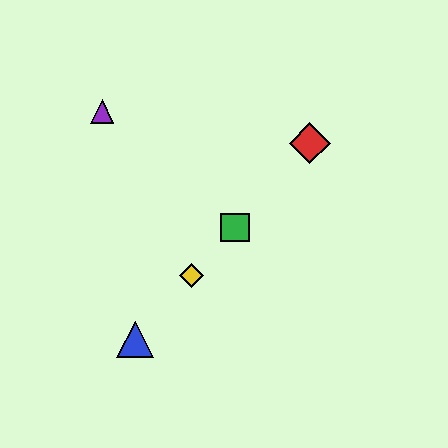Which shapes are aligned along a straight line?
The red diamond, the blue triangle, the green square, the yellow diamond are aligned along a straight line.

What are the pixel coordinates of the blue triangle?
The blue triangle is at (135, 340).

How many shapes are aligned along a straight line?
4 shapes (the red diamond, the blue triangle, the green square, the yellow diamond) are aligned along a straight line.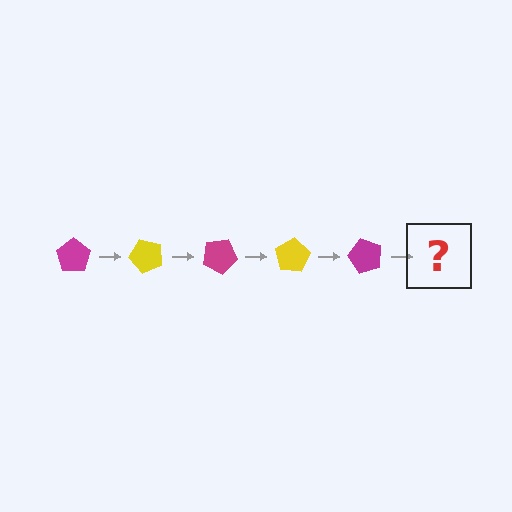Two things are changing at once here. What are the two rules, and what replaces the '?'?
The two rules are that it rotates 50 degrees each step and the color cycles through magenta and yellow. The '?' should be a yellow pentagon, rotated 250 degrees from the start.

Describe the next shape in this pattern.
It should be a yellow pentagon, rotated 250 degrees from the start.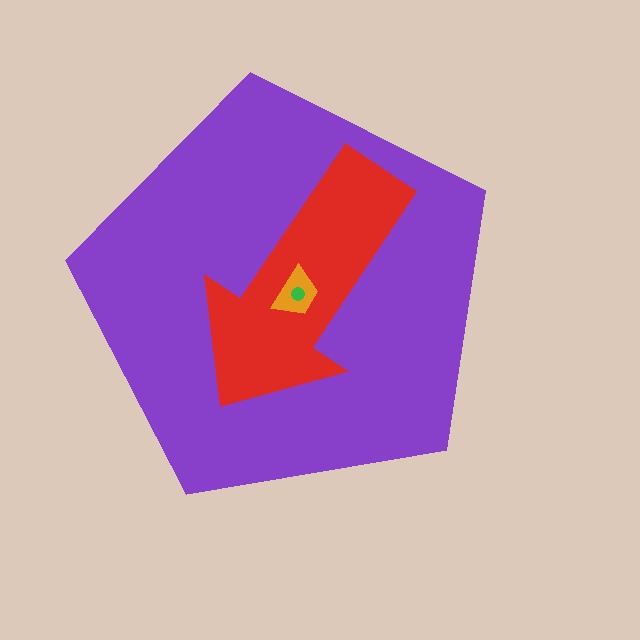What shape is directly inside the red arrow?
The orange trapezoid.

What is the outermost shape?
The purple pentagon.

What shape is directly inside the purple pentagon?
The red arrow.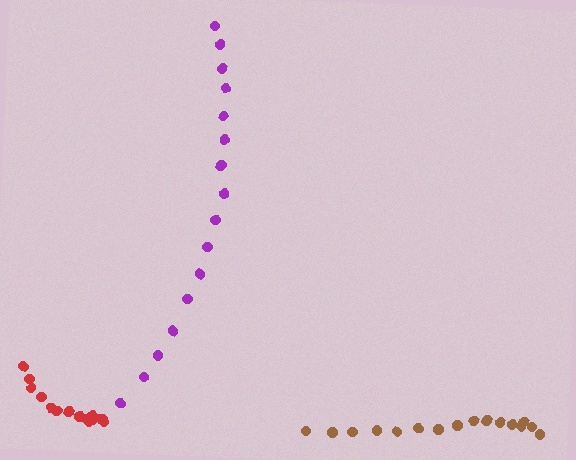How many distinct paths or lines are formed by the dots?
There are 3 distinct paths.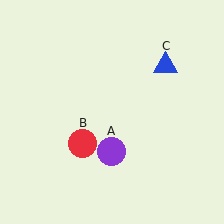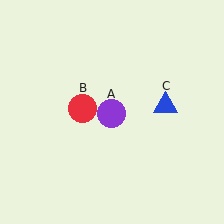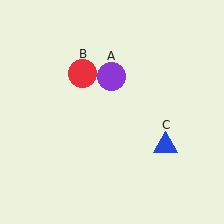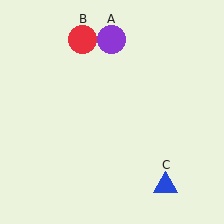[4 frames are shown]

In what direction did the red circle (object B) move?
The red circle (object B) moved up.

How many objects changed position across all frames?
3 objects changed position: purple circle (object A), red circle (object B), blue triangle (object C).